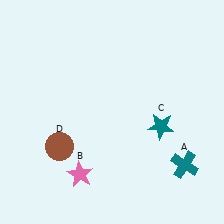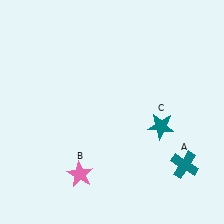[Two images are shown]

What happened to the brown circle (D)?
The brown circle (D) was removed in Image 2. It was in the bottom-left area of Image 1.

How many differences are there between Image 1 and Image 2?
There is 1 difference between the two images.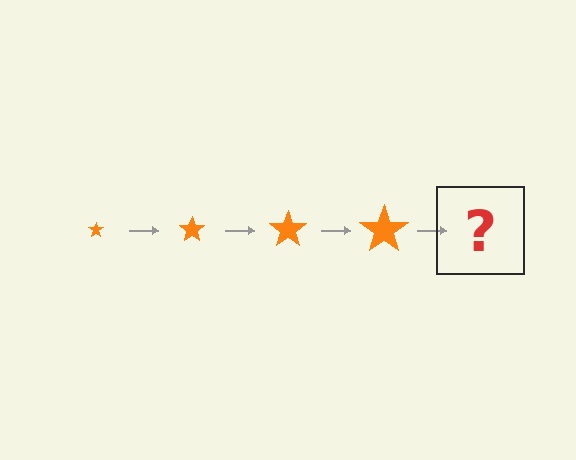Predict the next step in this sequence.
The next step is an orange star, larger than the previous one.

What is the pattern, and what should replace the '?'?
The pattern is that the star gets progressively larger each step. The '?' should be an orange star, larger than the previous one.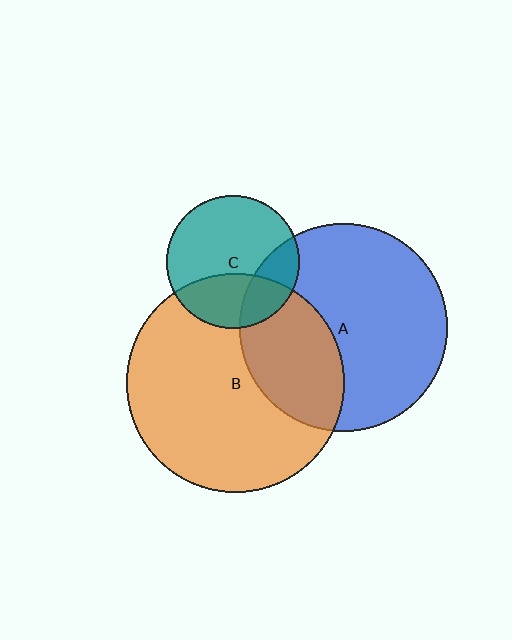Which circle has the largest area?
Circle B (orange).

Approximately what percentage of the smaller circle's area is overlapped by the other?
Approximately 20%.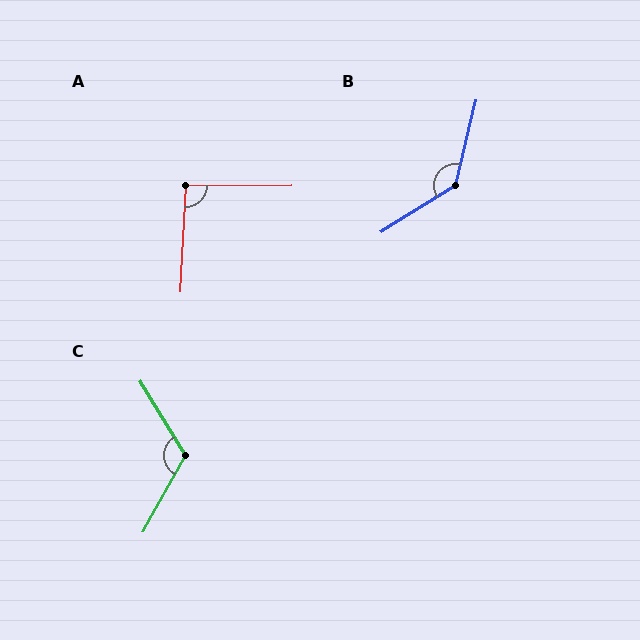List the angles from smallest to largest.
A (94°), C (119°), B (136°).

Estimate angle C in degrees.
Approximately 119 degrees.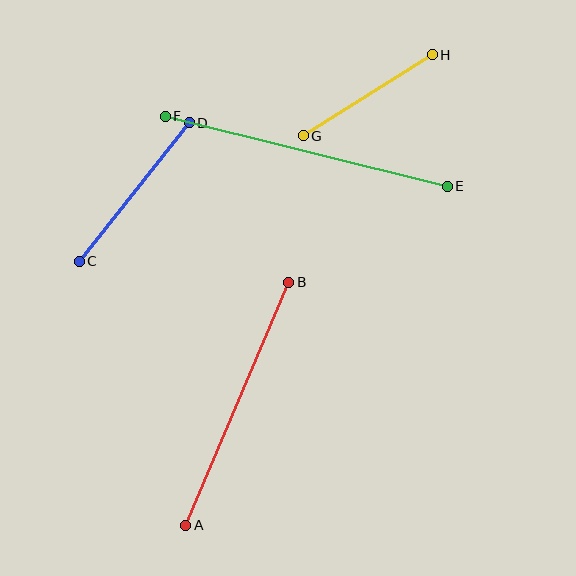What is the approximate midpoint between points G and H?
The midpoint is at approximately (368, 95) pixels.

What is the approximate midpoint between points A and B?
The midpoint is at approximately (237, 404) pixels.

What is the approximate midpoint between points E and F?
The midpoint is at approximately (306, 151) pixels.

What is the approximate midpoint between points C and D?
The midpoint is at approximately (134, 192) pixels.